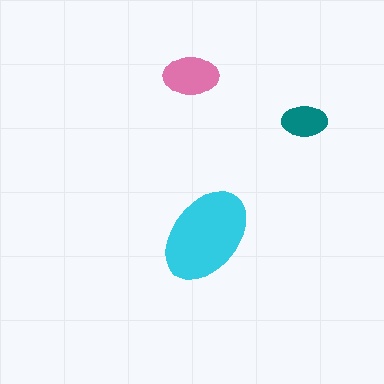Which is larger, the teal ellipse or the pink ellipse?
The pink one.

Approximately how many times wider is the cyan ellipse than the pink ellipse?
About 2 times wider.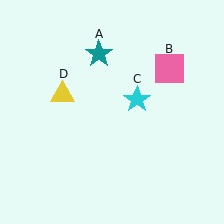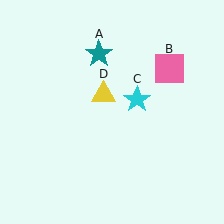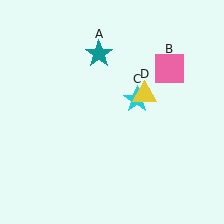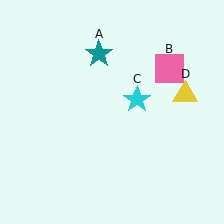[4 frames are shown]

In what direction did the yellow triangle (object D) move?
The yellow triangle (object D) moved right.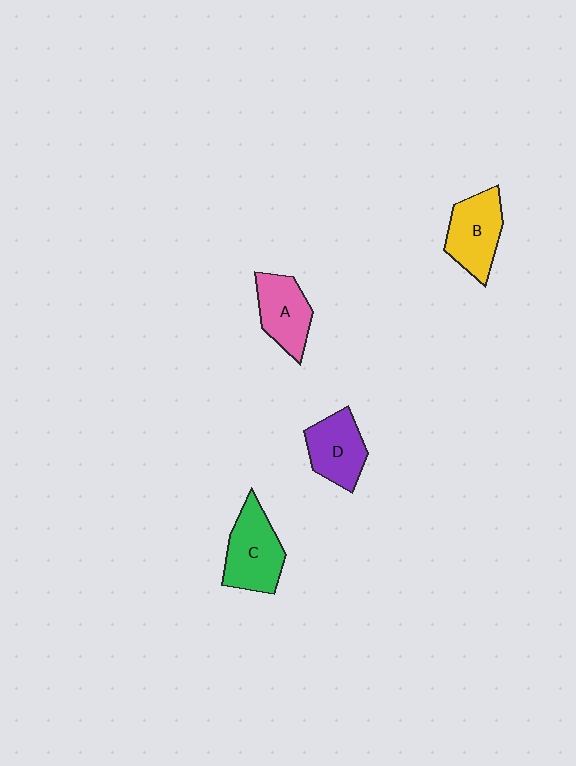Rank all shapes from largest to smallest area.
From largest to smallest: C (green), B (yellow), D (purple), A (pink).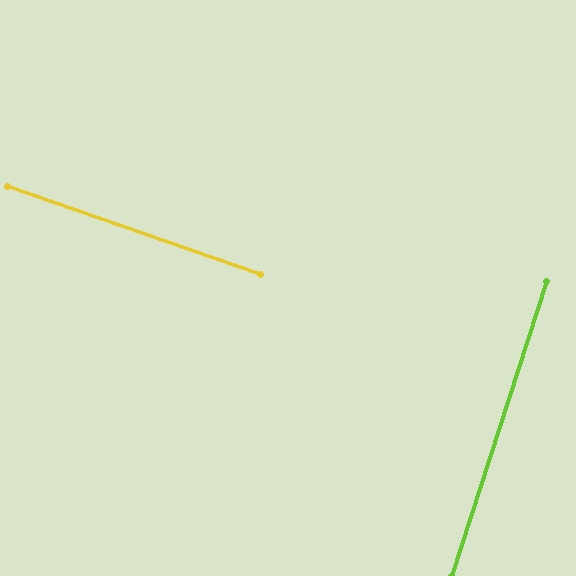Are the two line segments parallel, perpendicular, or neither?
Perpendicular — they meet at approximately 89°.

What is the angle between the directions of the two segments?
Approximately 89 degrees.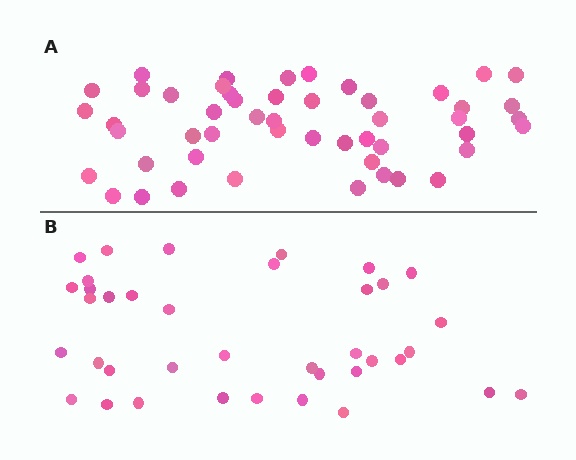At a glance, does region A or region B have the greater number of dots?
Region A (the top region) has more dots.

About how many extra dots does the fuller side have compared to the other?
Region A has roughly 12 or so more dots than region B.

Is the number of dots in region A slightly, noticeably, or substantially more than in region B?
Region A has noticeably more, but not dramatically so. The ratio is roughly 1.3 to 1.